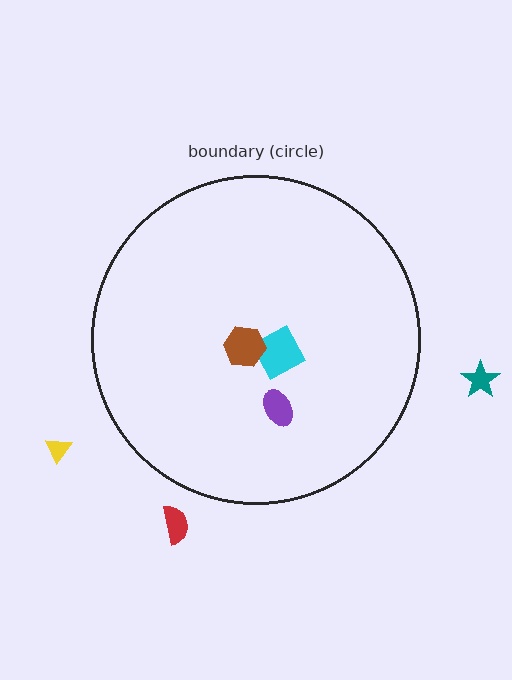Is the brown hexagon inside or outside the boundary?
Inside.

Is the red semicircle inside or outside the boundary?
Outside.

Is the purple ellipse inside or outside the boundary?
Inside.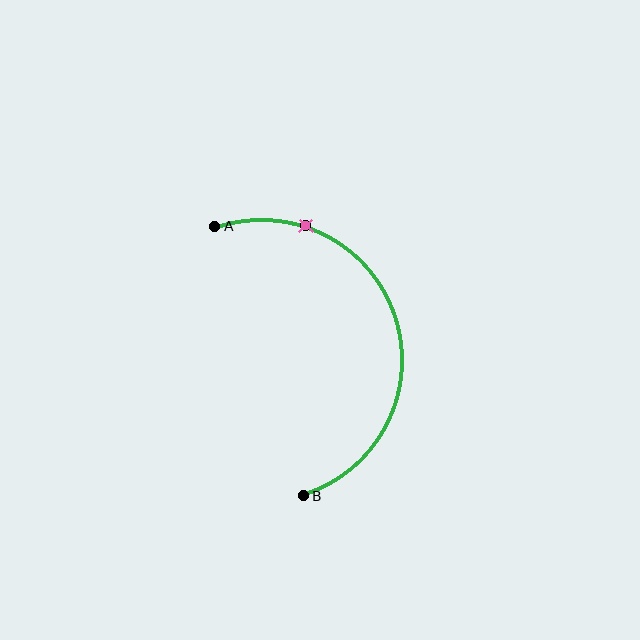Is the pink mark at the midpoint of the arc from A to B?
No. The pink mark lies on the arc but is closer to endpoint A. The arc midpoint would be at the point on the curve equidistant along the arc from both A and B.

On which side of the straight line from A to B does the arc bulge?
The arc bulges to the right of the straight line connecting A and B.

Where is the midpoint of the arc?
The arc midpoint is the point on the curve farthest from the straight line joining A and B. It sits to the right of that line.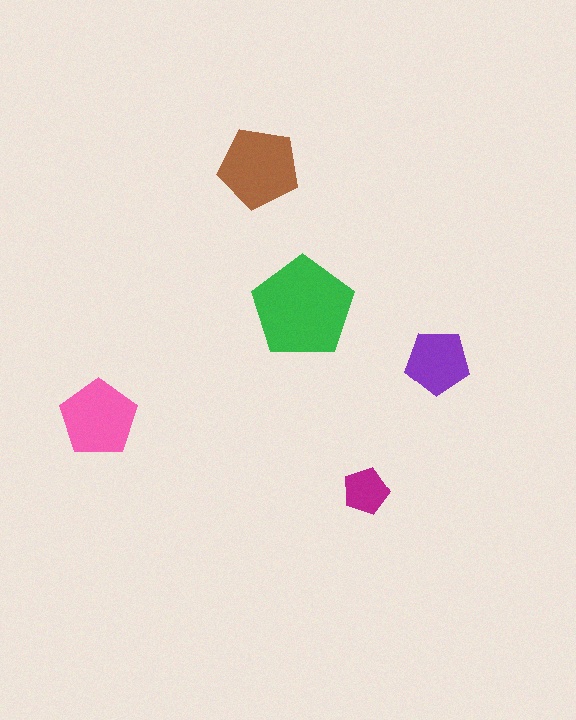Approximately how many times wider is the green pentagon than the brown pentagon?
About 1.5 times wider.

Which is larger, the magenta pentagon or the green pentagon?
The green one.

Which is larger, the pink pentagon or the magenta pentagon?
The pink one.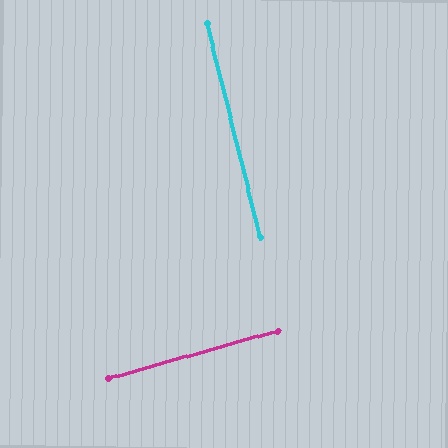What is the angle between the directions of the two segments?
Approximately 88 degrees.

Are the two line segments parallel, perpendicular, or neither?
Perpendicular — they meet at approximately 88°.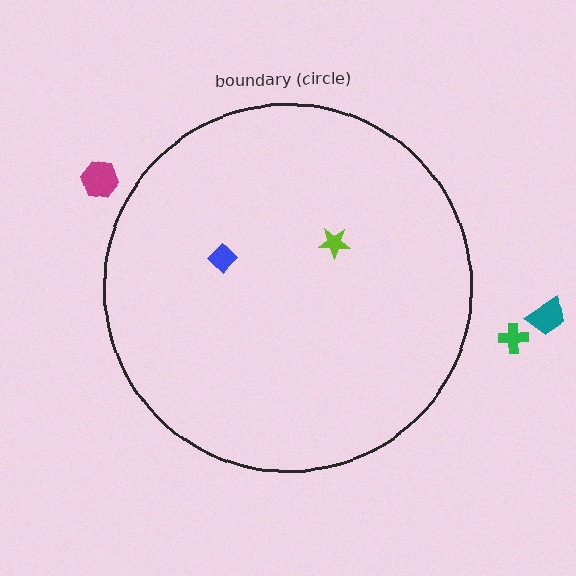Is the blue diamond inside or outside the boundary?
Inside.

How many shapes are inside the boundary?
2 inside, 3 outside.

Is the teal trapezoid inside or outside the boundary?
Outside.